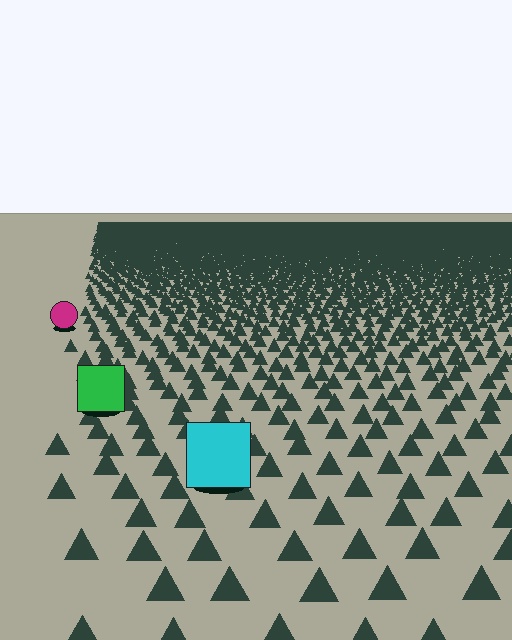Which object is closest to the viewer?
The cyan square is closest. The texture marks near it are larger and more spread out.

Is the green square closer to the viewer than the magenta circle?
Yes. The green square is closer — you can tell from the texture gradient: the ground texture is coarser near it.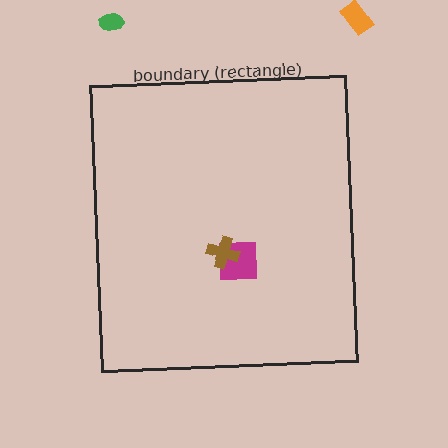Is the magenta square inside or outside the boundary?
Inside.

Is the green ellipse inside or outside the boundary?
Outside.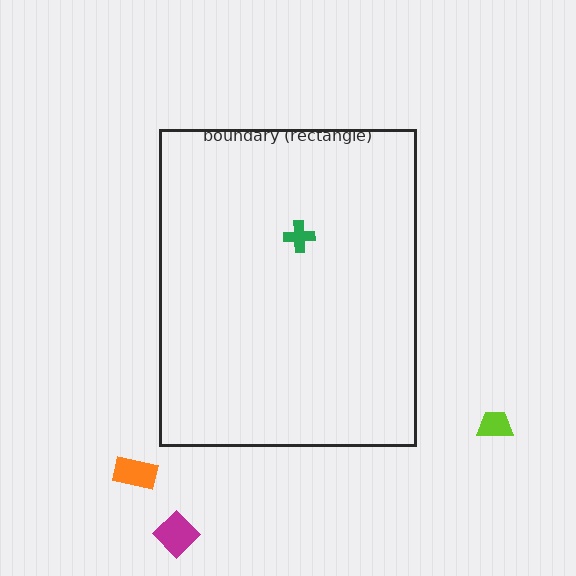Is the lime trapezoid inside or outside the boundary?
Outside.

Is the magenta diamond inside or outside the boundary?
Outside.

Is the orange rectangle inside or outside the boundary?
Outside.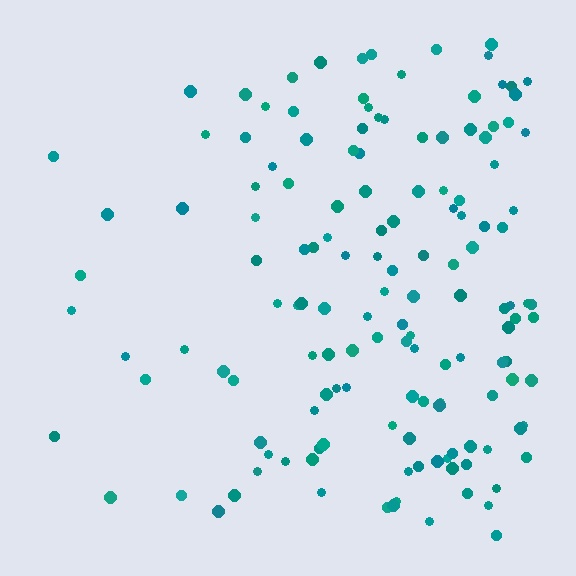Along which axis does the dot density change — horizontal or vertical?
Horizontal.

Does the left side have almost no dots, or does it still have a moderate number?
Still a moderate number, just noticeably fewer than the right.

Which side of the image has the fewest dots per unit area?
The left.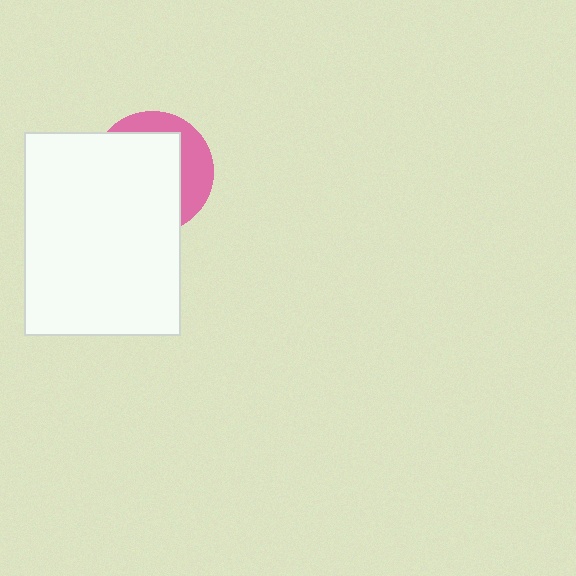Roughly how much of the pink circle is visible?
A small part of it is visible (roughly 31%).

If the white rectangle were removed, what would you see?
You would see the complete pink circle.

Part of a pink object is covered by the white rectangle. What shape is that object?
It is a circle.